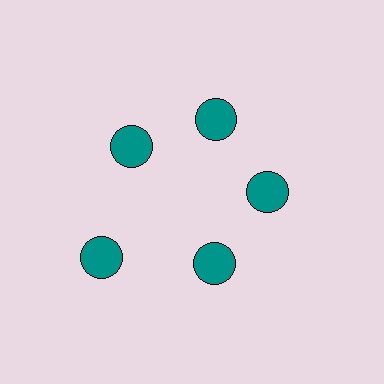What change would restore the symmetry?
The symmetry would be restored by moving it inward, back onto the ring so that all 5 circles sit at equal angles and equal distance from the center.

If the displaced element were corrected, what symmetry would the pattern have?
It would have 5-fold rotational symmetry — the pattern would map onto itself every 72 degrees.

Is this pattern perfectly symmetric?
No. The 5 teal circles are arranged in a ring, but one element near the 8 o'clock position is pushed outward from the center, breaking the 5-fold rotational symmetry.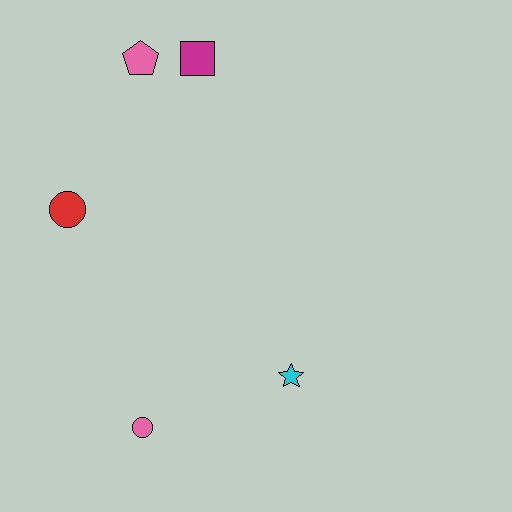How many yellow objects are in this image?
There are no yellow objects.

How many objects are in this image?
There are 5 objects.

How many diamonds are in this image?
There are no diamonds.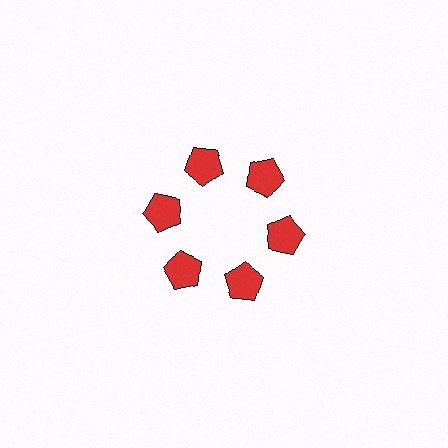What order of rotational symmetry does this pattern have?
This pattern has 6-fold rotational symmetry.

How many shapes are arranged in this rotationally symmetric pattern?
There are 6 shapes, arranged in 6 groups of 1.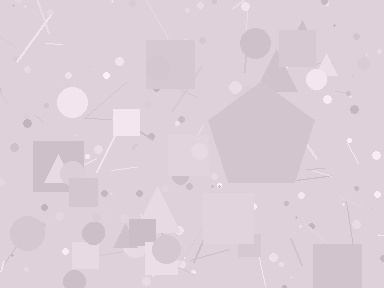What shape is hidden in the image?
A pentagon is hidden in the image.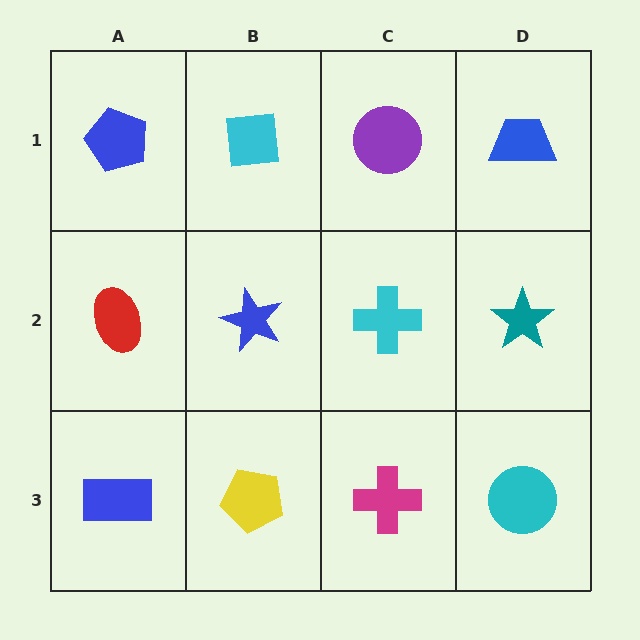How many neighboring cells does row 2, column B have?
4.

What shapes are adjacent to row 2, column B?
A cyan square (row 1, column B), a yellow pentagon (row 3, column B), a red ellipse (row 2, column A), a cyan cross (row 2, column C).